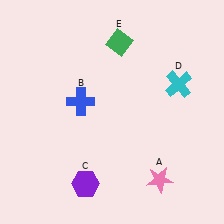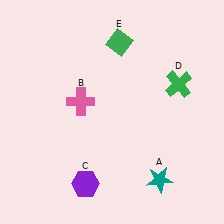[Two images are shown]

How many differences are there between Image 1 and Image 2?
There are 3 differences between the two images.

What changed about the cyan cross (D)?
In Image 1, D is cyan. In Image 2, it changed to green.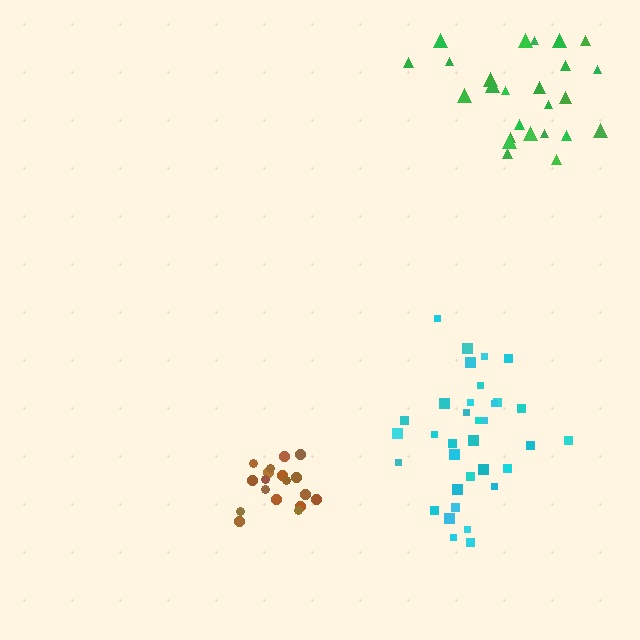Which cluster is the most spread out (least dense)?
Cyan.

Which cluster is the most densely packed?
Brown.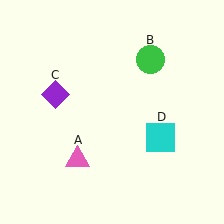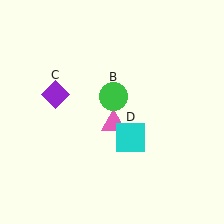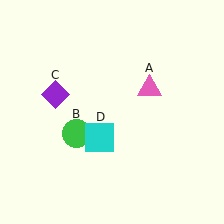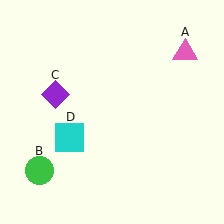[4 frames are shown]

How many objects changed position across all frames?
3 objects changed position: pink triangle (object A), green circle (object B), cyan square (object D).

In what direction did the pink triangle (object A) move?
The pink triangle (object A) moved up and to the right.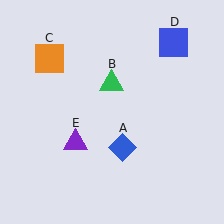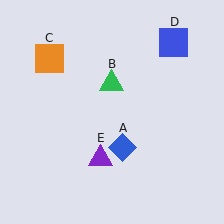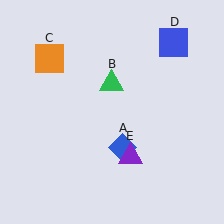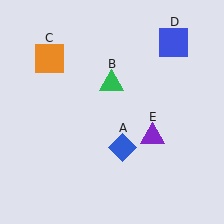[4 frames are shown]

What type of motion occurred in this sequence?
The purple triangle (object E) rotated counterclockwise around the center of the scene.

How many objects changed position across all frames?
1 object changed position: purple triangle (object E).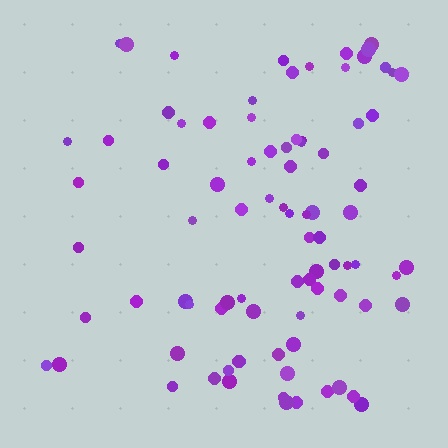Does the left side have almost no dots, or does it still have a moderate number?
Still a moderate number, just noticeably fewer than the right.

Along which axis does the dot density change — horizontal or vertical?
Horizontal.